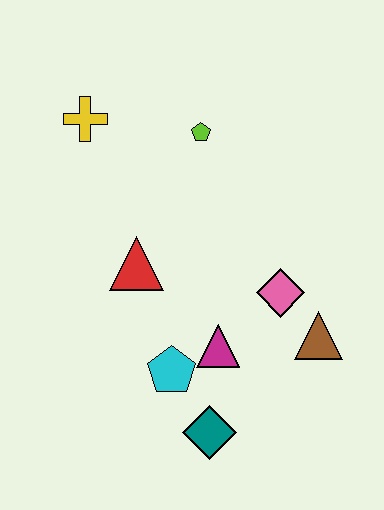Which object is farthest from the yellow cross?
The teal diamond is farthest from the yellow cross.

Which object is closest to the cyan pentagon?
The magenta triangle is closest to the cyan pentagon.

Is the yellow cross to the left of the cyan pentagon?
Yes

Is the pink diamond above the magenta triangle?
Yes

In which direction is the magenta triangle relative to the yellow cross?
The magenta triangle is below the yellow cross.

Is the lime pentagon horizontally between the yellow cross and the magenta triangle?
Yes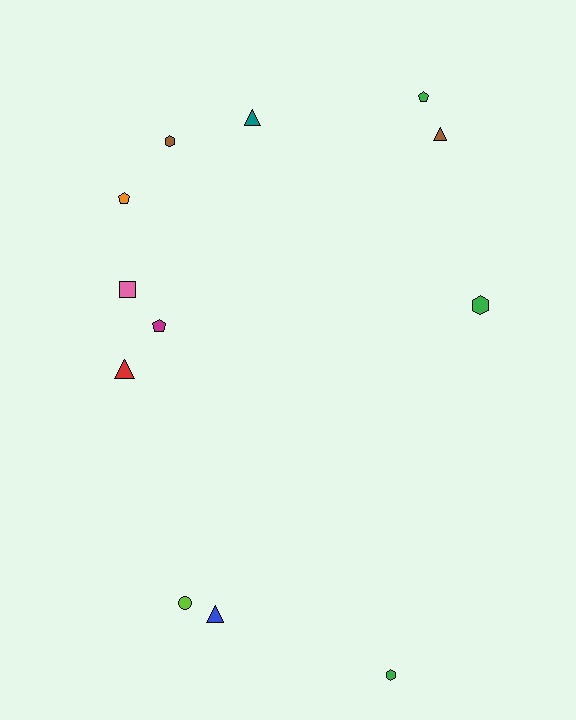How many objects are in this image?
There are 12 objects.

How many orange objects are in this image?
There is 1 orange object.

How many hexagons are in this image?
There are 3 hexagons.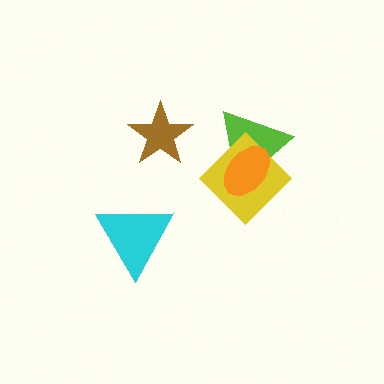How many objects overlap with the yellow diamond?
2 objects overlap with the yellow diamond.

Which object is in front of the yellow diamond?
The orange ellipse is in front of the yellow diamond.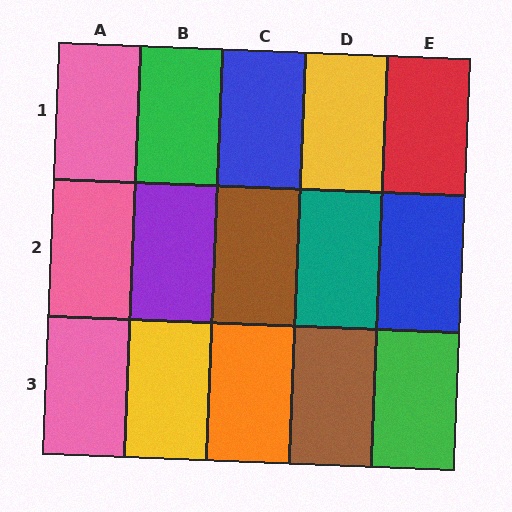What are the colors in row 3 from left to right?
Pink, yellow, orange, brown, green.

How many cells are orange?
1 cell is orange.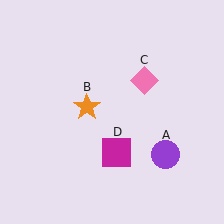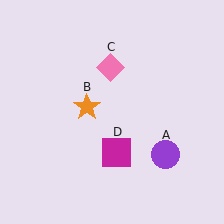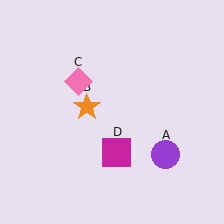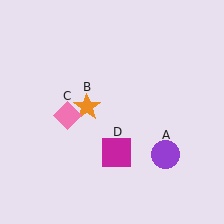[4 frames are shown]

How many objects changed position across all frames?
1 object changed position: pink diamond (object C).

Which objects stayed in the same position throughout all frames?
Purple circle (object A) and orange star (object B) and magenta square (object D) remained stationary.